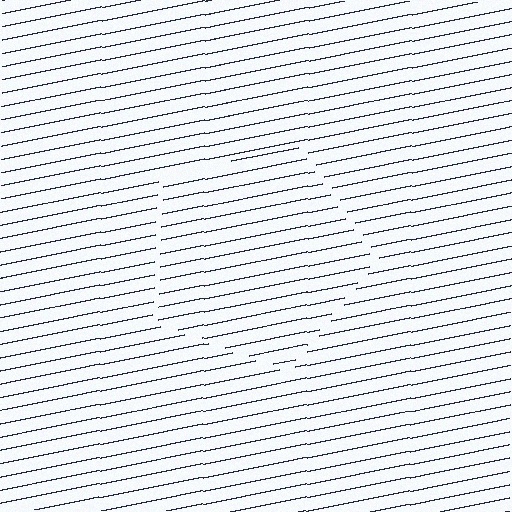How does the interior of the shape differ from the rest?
The interior of the shape contains the same grating, shifted by half a period — the contour is defined by the phase discontinuity where line-ends from the inner and outer gratings abut.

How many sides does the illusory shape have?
5 sides — the line-ends trace a pentagon.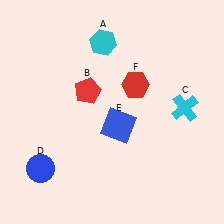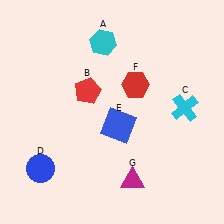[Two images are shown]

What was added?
A magenta triangle (G) was added in Image 2.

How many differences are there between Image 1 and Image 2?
There is 1 difference between the two images.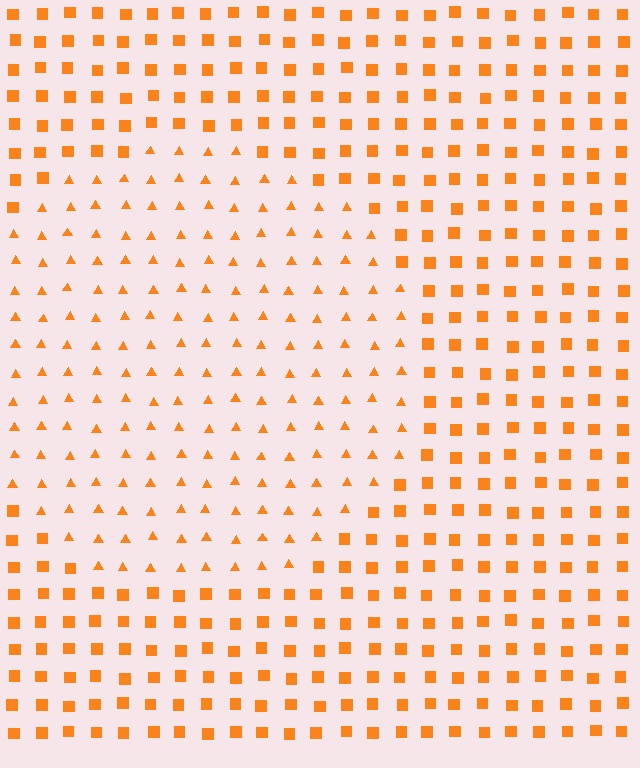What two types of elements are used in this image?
The image uses triangles inside the circle region and squares outside it.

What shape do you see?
I see a circle.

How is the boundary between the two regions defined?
The boundary is defined by a change in element shape: triangles inside vs. squares outside. All elements share the same color and spacing.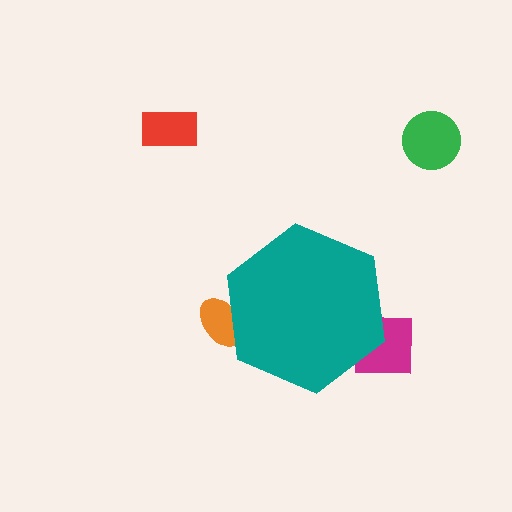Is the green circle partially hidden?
No, the green circle is fully visible.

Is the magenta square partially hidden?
Yes, the magenta square is partially hidden behind the teal hexagon.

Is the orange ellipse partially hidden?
Yes, the orange ellipse is partially hidden behind the teal hexagon.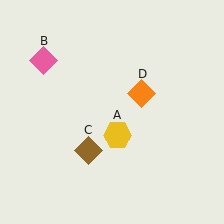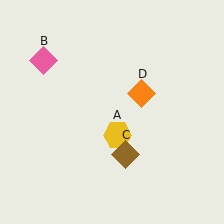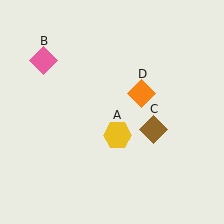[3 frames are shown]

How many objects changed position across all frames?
1 object changed position: brown diamond (object C).